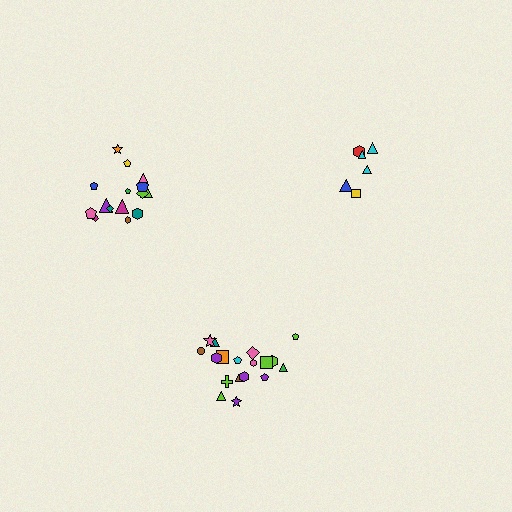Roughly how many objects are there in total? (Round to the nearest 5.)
Roughly 40 objects in total.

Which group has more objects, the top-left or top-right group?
The top-left group.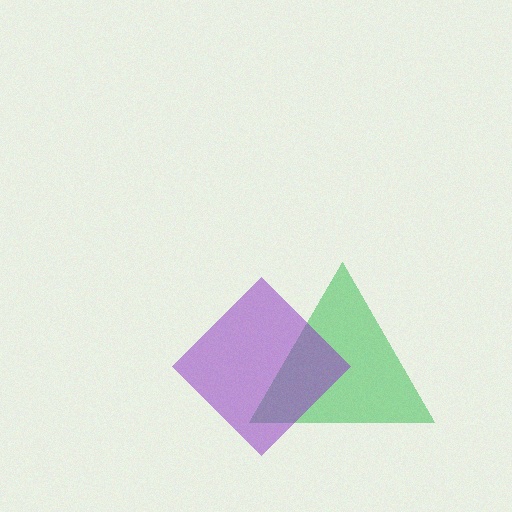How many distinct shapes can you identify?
There are 2 distinct shapes: a green triangle, a purple diamond.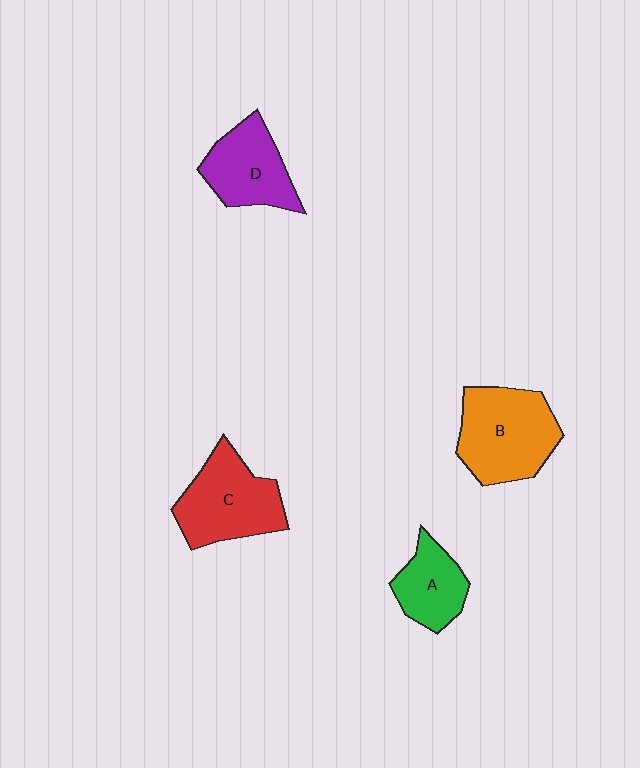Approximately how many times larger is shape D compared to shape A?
Approximately 1.3 times.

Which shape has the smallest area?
Shape A (green).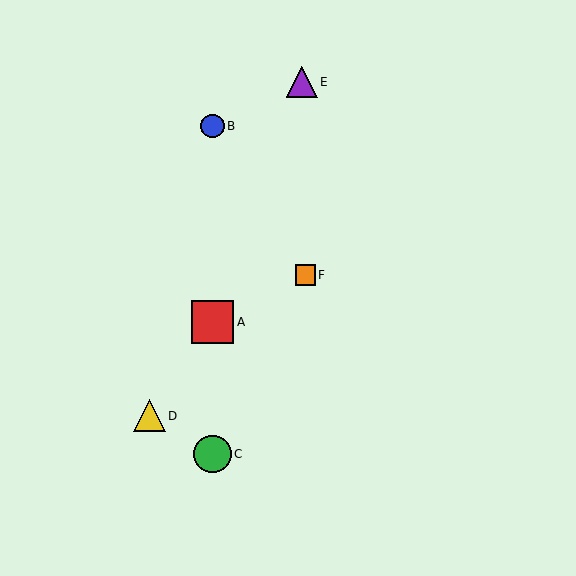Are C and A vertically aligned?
Yes, both are at x≈212.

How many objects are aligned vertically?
3 objects (A, B, C) are aligned vertically.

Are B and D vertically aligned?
No, B is at x≈212 and D is at x≈149.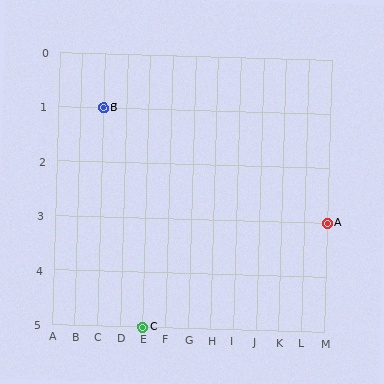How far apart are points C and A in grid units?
Points C and A are 8 columns and 2 rows apart (about 8.2 grid units diagonally).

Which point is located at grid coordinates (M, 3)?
Point A is at (M, 3).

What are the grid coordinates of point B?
Point B is at grid coordinates (C, 1).